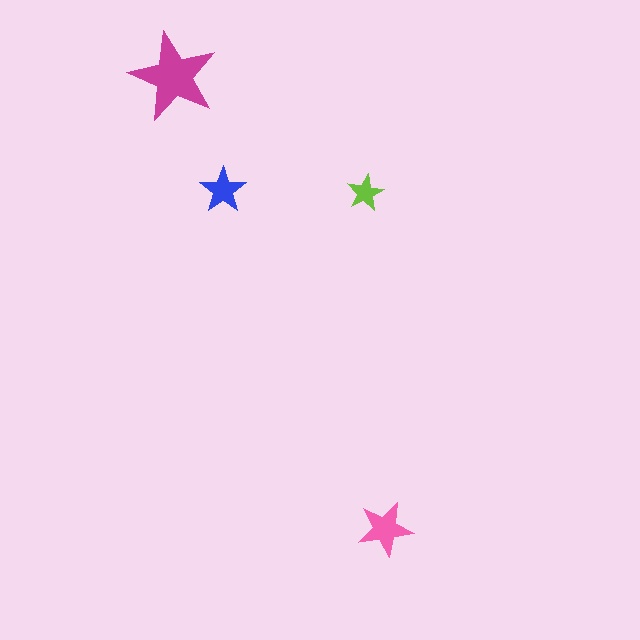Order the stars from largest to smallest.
the magenta one, the pink one, the blue one, the lime one.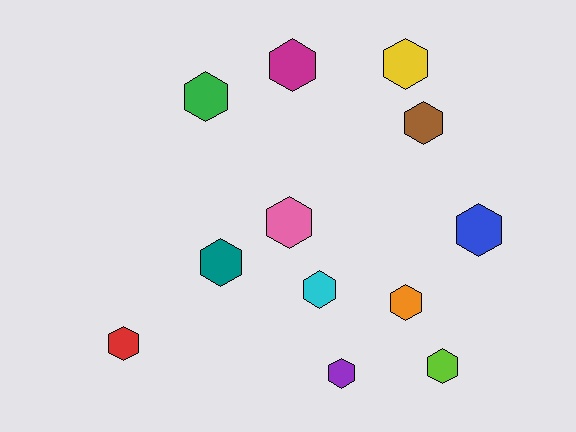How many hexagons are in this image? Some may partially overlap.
There are 12 hexagons.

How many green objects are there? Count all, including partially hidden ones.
There is 1 green object.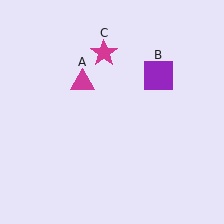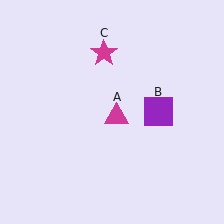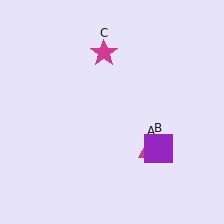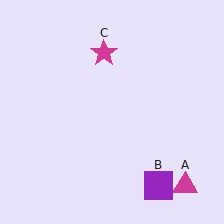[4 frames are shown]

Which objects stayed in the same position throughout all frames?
Magenta star (object C) remained stationary.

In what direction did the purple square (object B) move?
The purple square (object B) moved down.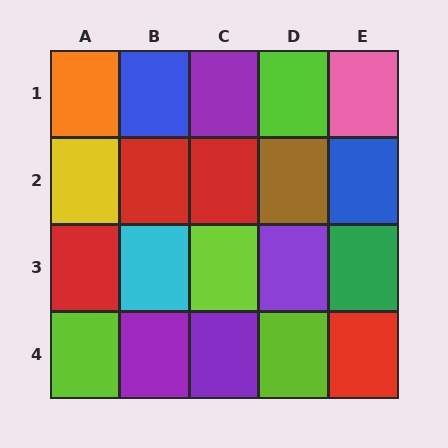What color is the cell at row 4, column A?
Lime.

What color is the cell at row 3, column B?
Cyan.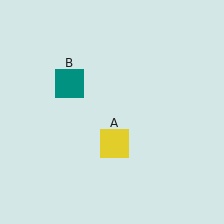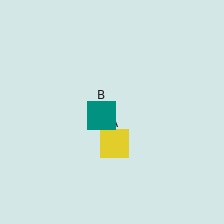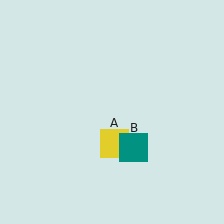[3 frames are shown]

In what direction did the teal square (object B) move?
The teal square (object B) moved down and to the right.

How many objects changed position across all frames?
1 object changed position: teal square (object B).